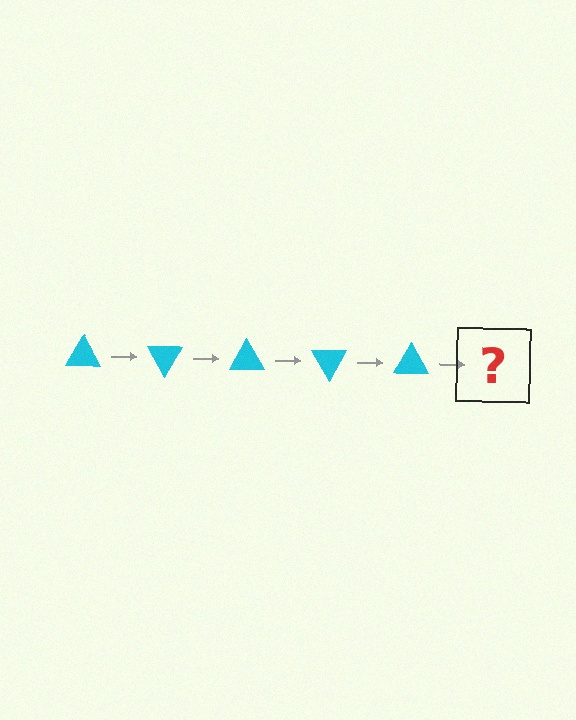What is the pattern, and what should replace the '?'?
The pattern is that the triangle rotates 60 degrees each step. The '?' should be a cyan triangle rotated 300 degrees.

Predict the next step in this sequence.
The next step is a cyan triangle rotated 300 degrees.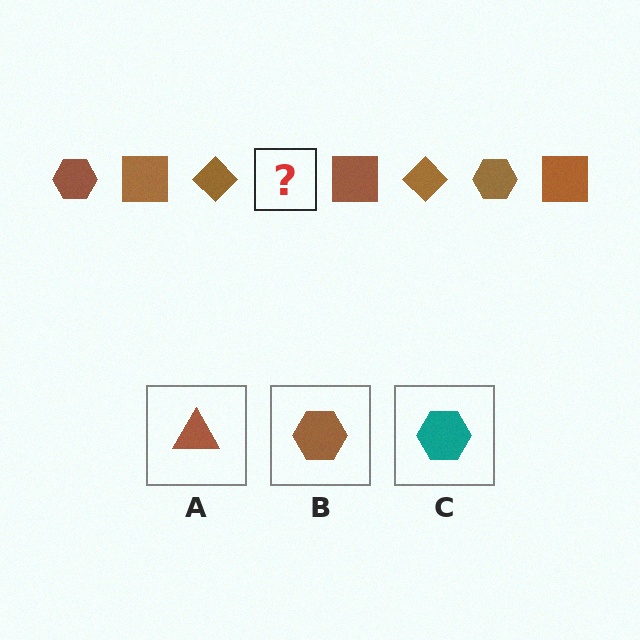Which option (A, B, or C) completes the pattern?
B.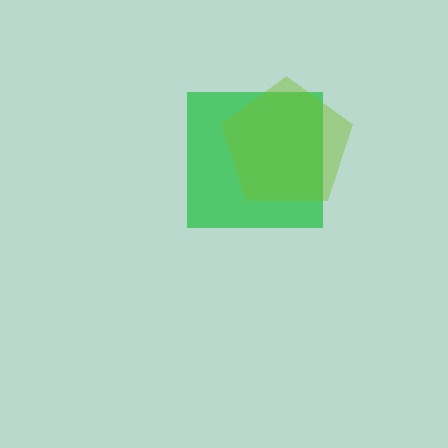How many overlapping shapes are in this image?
There are 2 overlapping shapes in the image.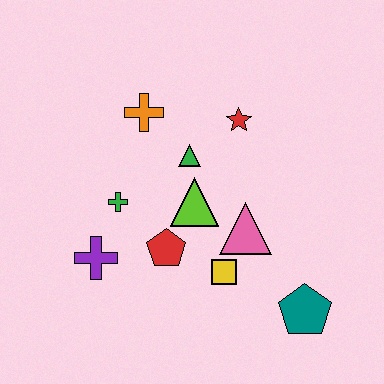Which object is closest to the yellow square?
The pink triangle is closest to the yellow square.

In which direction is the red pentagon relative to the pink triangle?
The red pentagon is to the left of the pink triangle.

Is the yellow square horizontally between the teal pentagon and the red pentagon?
Yes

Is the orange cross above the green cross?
Yes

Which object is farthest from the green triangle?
The teal pentagon is farthest from the green triangle.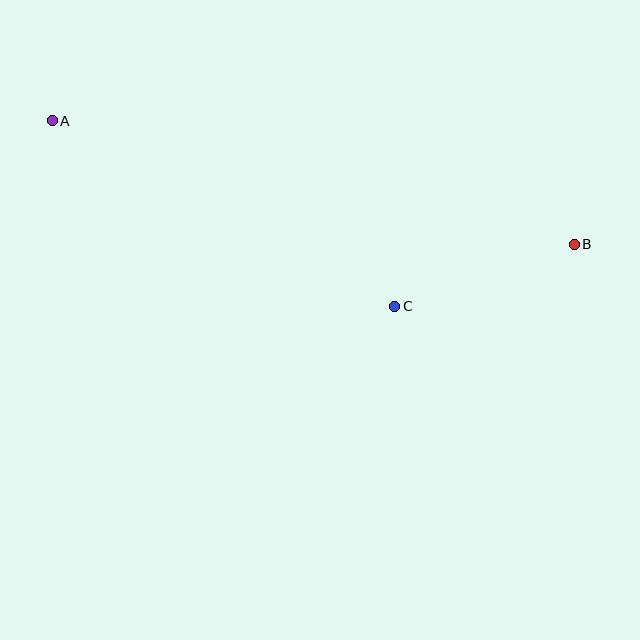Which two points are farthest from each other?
Points A and B are farthest from each other.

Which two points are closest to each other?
Points B and C are closest to each other.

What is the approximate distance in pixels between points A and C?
The distance between A and C is approximately 390 pixels.